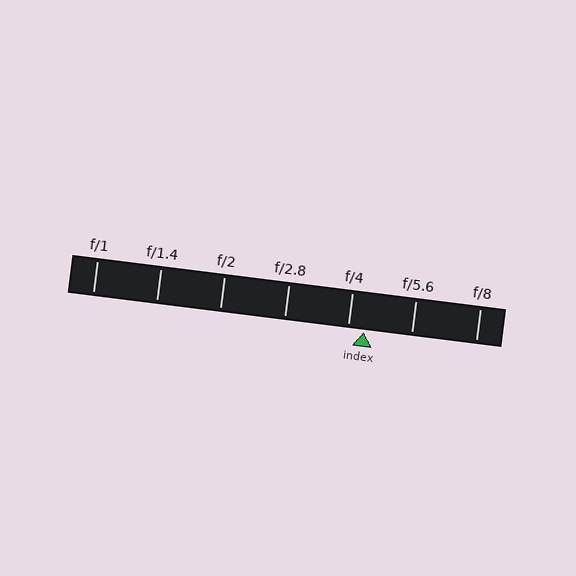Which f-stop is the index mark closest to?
The index mark is closest to f/4.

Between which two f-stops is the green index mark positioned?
The index mark is between f/4 and f/5.6.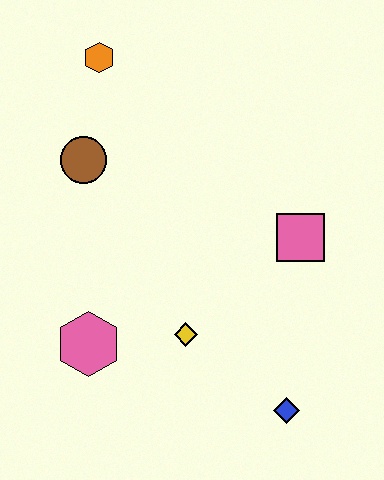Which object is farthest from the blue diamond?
The orange hexagon is farthest from the blue diamond.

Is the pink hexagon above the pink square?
No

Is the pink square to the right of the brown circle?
Yes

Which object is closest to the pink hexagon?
The yellow diamond is closest to the pink hexagon.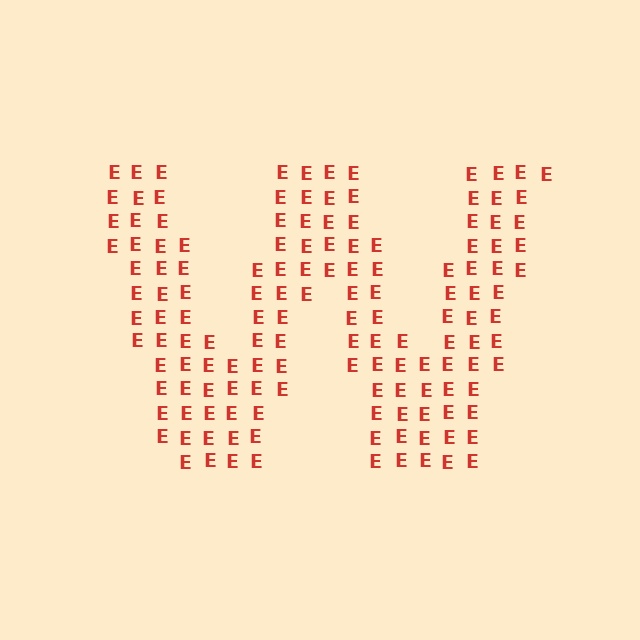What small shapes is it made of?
It is made of small letter E's.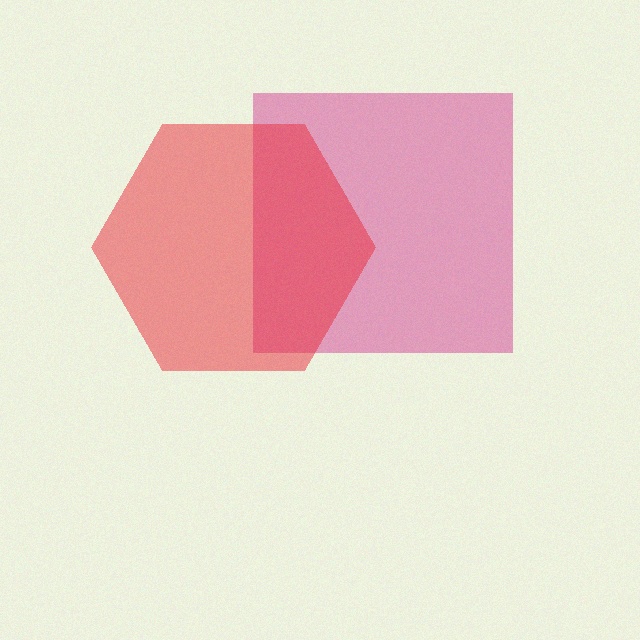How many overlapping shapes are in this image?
There are 2 overlapping shapes in the image.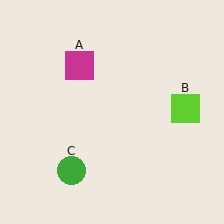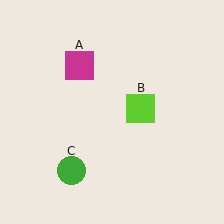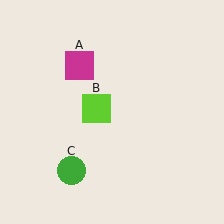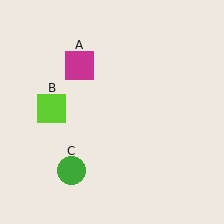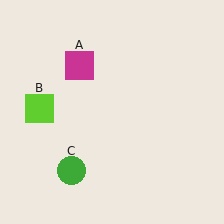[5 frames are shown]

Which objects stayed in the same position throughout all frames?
Magenta square (object A) and green circle (object C) remained stationary.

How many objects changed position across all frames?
1 object changed position: lime square (object B).